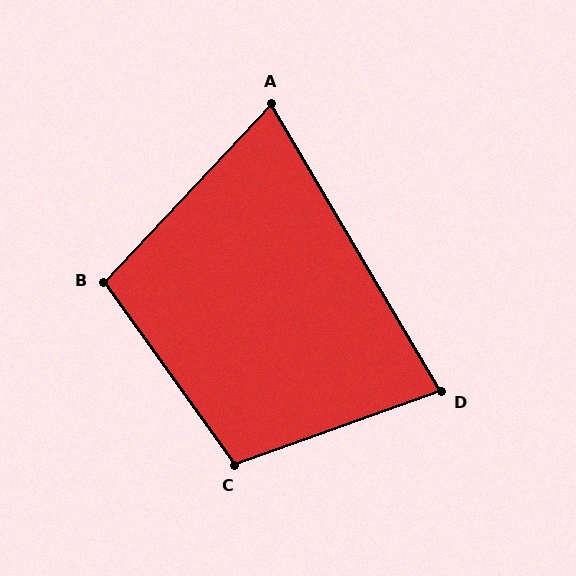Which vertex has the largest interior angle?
C, at approximately 106 degrees.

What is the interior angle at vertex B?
Approximately 101 degrees (obtuse).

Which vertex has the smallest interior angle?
A, at approximately 74 degrees.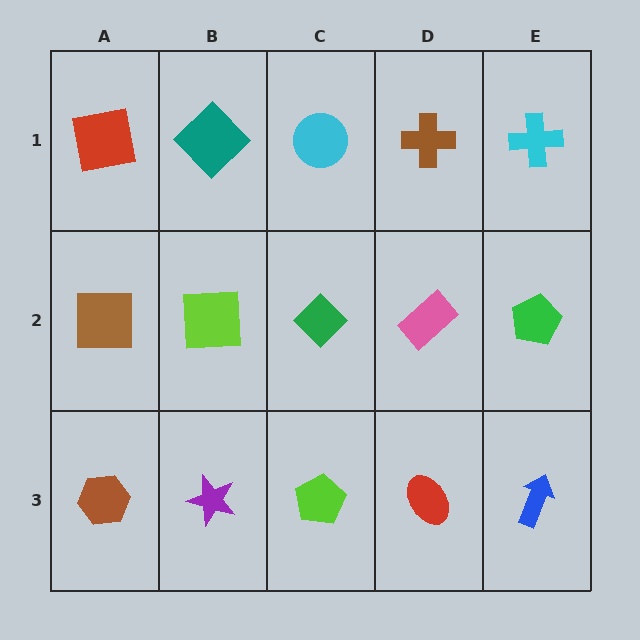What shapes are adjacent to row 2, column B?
A teal diamond (row 1, column B), a purple star (row 3, column B), a brown square (row 2, column A), a green diamond (row 2, column C).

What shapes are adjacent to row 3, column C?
A green diamond (row 2, column C), a purple star (row 3, column B), a red ellipse (row 3, column D).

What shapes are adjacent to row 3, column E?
A green pentagon (row 2, column E), a red ellipse (row 3, column D).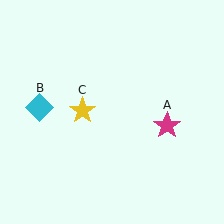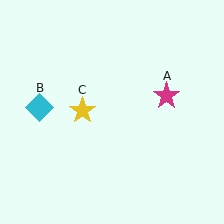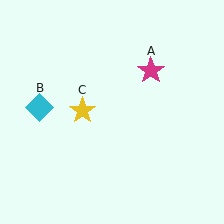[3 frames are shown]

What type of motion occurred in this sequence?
The magenta star (object A) rotated counterclockwise around the center of the scene.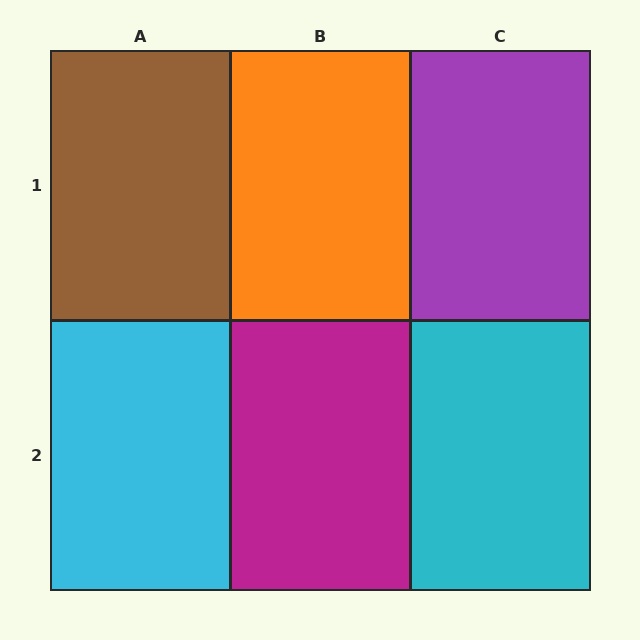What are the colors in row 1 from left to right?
Brown, orange, purple.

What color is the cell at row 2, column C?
Cyan.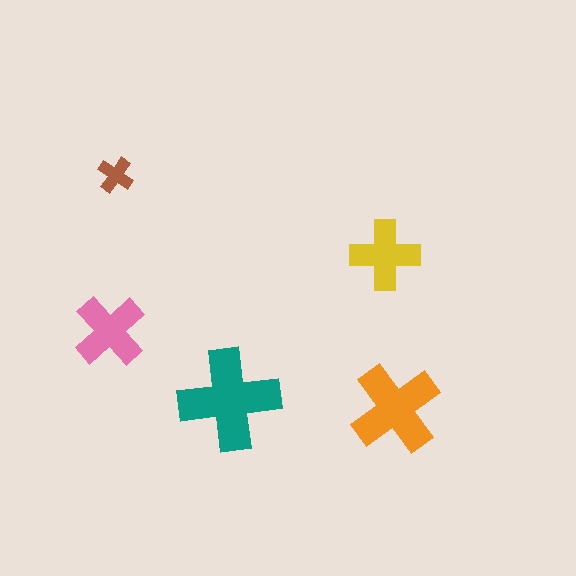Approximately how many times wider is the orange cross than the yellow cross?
About 1.5 times wider.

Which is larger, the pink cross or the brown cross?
The pink one.